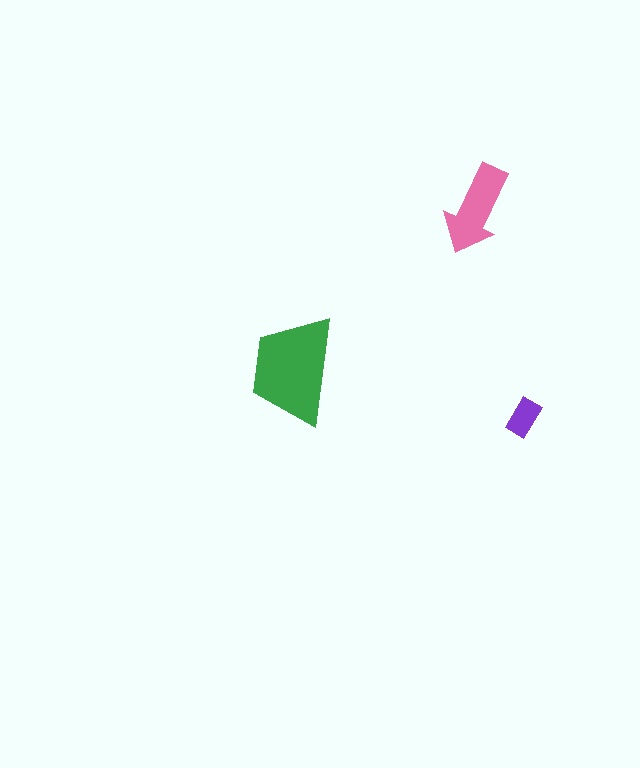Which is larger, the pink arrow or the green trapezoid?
The green trapezoid.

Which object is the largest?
The green trapezoid.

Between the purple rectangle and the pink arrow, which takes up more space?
The pink arrow.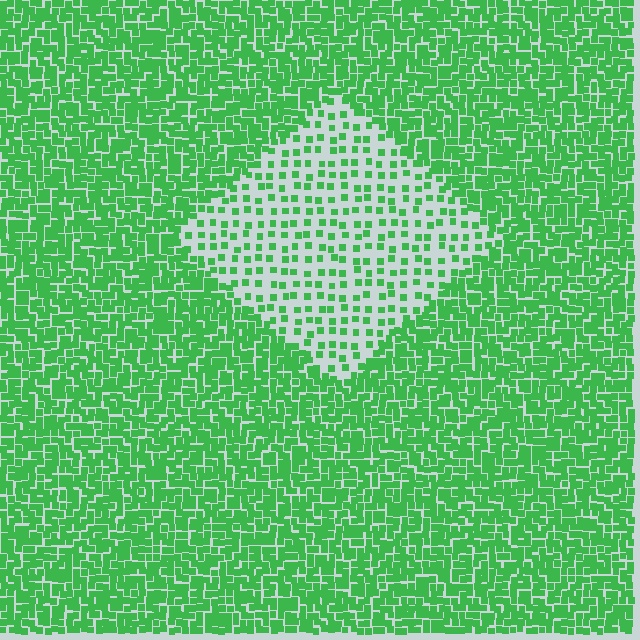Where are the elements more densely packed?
The elements are more densely packed outside the diamond boundary.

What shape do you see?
I see a diamond.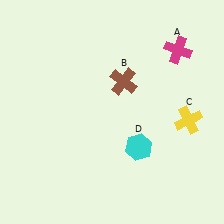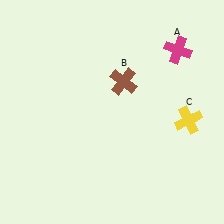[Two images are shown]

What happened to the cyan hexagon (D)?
The cyan hexagon (D) was removed in Image 2. It was in the bottom-right area of Image 1.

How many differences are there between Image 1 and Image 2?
There is 1 difference between the two images.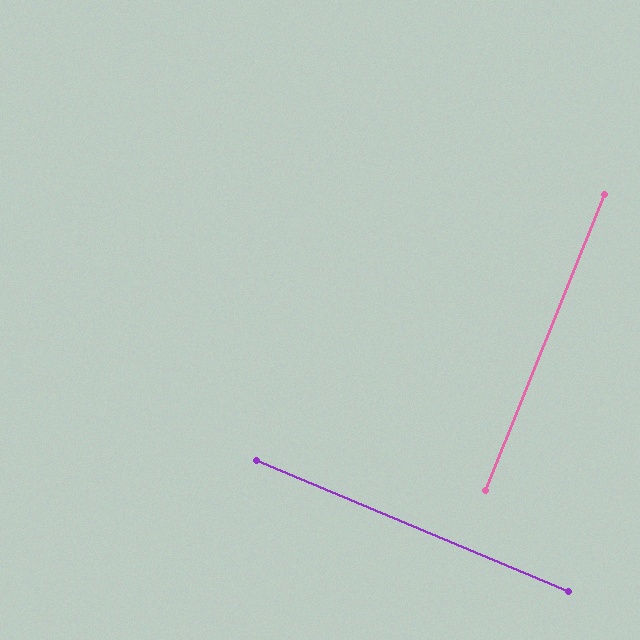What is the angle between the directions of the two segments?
Approximately 89 degrees.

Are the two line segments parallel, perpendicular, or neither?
Perpendicular — they meet at approximately 89°.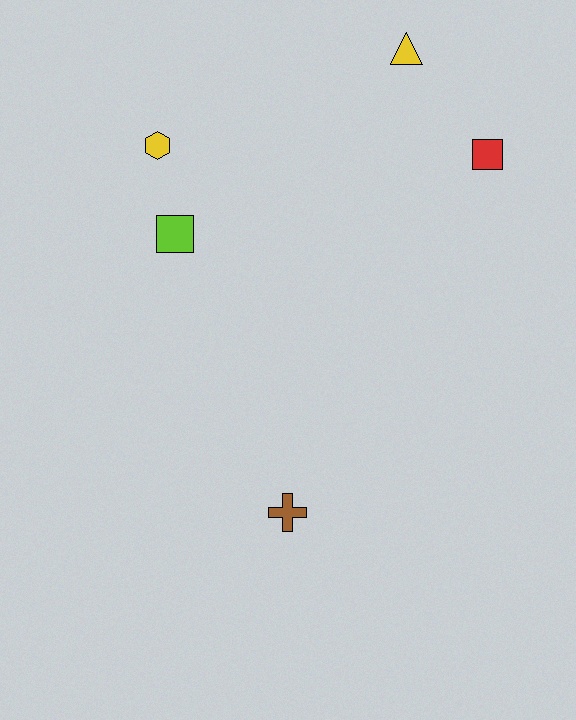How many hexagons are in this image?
There is 1 hexagon.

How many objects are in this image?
There are 5 objects.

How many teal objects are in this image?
There are no teal objects.